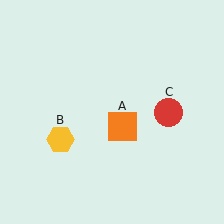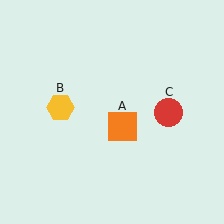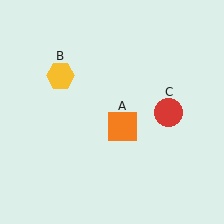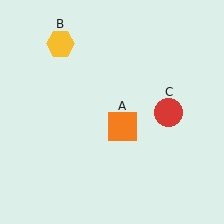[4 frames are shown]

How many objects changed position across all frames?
1 object changed position: yellow hexagon (object B).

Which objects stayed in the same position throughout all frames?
Orange square (object A) and red circle (object C) remained stationary.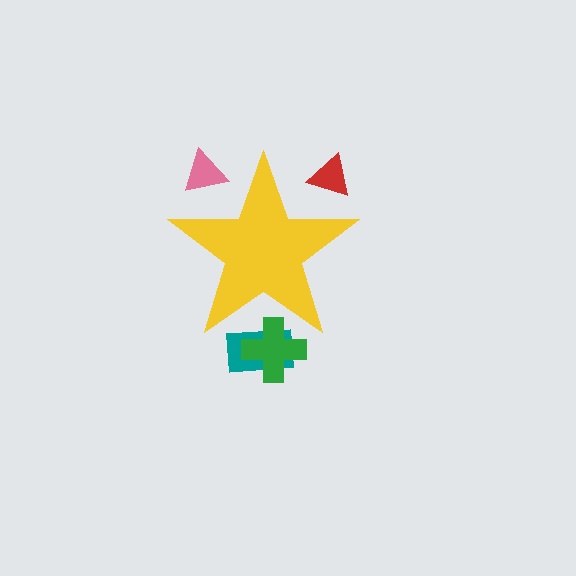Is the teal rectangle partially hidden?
Yes, the teal rectangle is partially hidden behind the yellow star.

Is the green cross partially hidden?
Yes, the green cross is partially hidden behind the yellow star.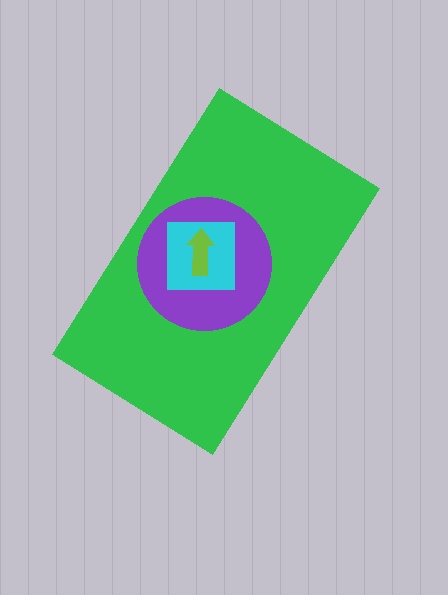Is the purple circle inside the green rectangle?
Yes.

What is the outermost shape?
The green rectangle.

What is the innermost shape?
The lime arrow.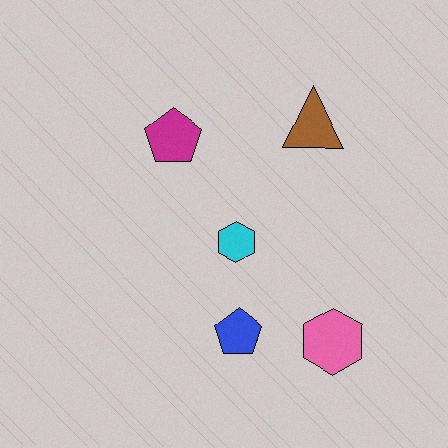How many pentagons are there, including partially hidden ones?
There are 2 pentagons.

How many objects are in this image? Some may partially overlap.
There are 5 objects.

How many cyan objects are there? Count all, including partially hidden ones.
There is 1 cyan object.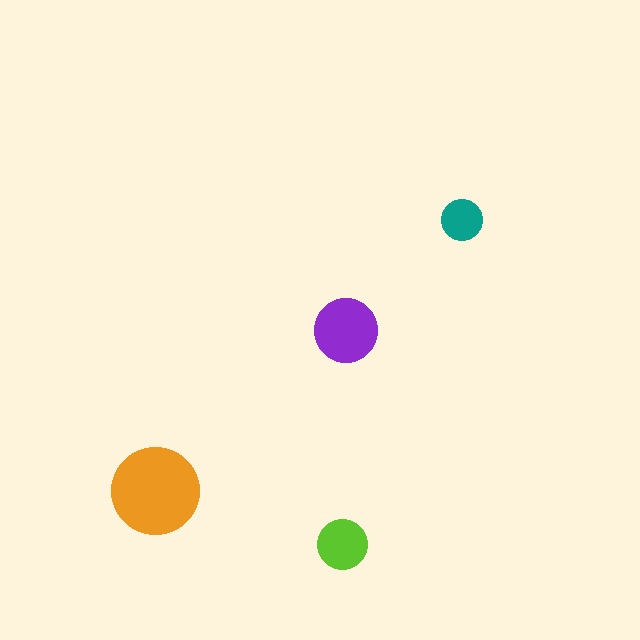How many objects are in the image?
There are 4 objects in the image.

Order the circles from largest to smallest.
the orange one, the purple one, the lime one, the teal one.